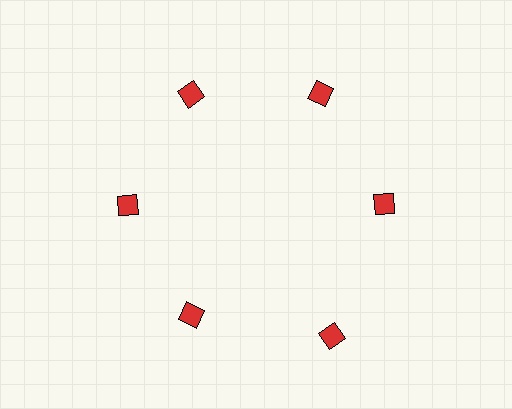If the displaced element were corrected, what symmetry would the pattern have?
It would have 6-fold rotational symmetry — the pattern would map onto itself every 60 degrees.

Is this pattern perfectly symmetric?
No. The 6 red diamonds are arranged in a ring, but one element near the 5 o'clock position is pushed outward from the center, breaking the 6-fold rotational symmetry.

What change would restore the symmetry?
The symmetry would be restored by moving it inward, back onto the ring so that all 6 diamonds sit at equal angles and equal distance from the center.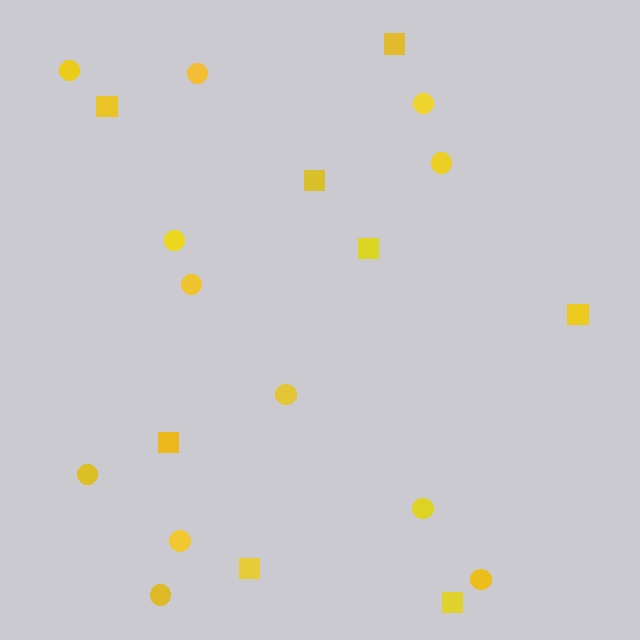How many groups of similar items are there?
There are 2 groups: one group of squares (8) and one group of circles (12).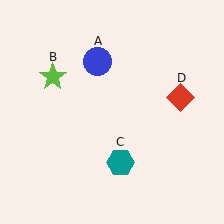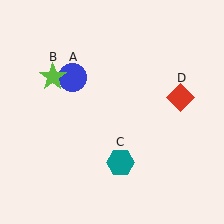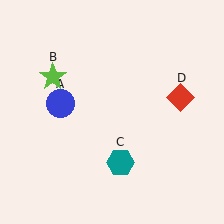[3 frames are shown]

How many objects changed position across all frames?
1 object changed position: blue circle (object A).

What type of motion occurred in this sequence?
The blue circle (object A) rotated counterclockwise around the center of the scene.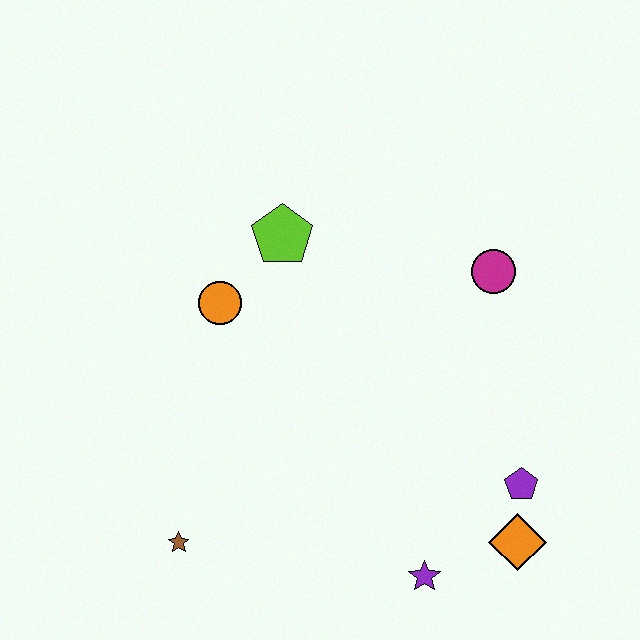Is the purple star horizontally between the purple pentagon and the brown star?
Yes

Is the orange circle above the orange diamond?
Yes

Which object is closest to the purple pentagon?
The orange diamond is closest to the purple pentagon.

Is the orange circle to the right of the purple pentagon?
No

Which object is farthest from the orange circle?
The orange diamond is farthest from the orange circle.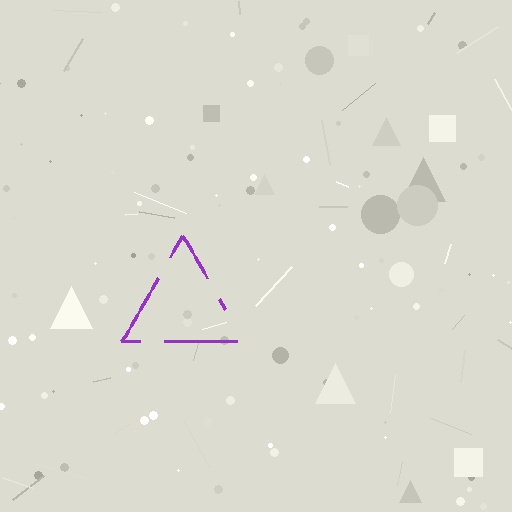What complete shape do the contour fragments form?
The contour fragments form a triangle.